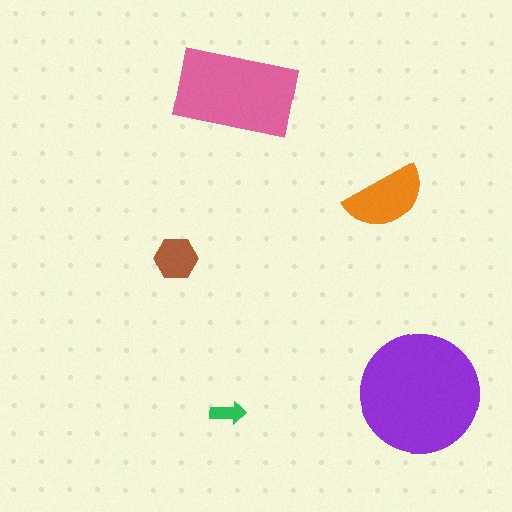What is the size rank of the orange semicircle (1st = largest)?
3rd.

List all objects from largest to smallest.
The purple circle, the pink rectangle, the orange semicircle, the brown hexagon, the green arrow.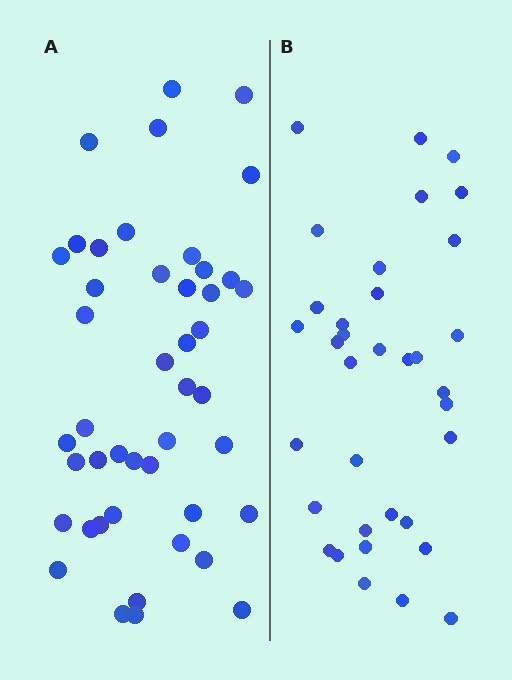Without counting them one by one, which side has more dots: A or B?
Region A (the left region) has more dots.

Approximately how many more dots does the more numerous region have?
Region A has roughly 10 or so more dots than region B.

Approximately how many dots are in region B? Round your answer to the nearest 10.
About 40 dots. (The exact count is 35, which rounds to 40.)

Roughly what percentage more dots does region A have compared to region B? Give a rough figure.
About 30% more.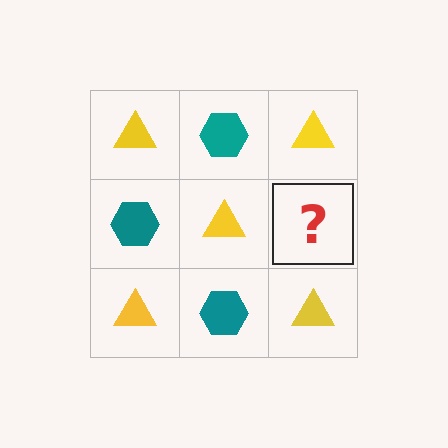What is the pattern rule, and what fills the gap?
The rule is that it alternates yellow triangle and teal hexagon in a checkerboard pattern. The gap should be filled with a teal hexagon.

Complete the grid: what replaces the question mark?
The question mark should be replaced with a teal hexagon.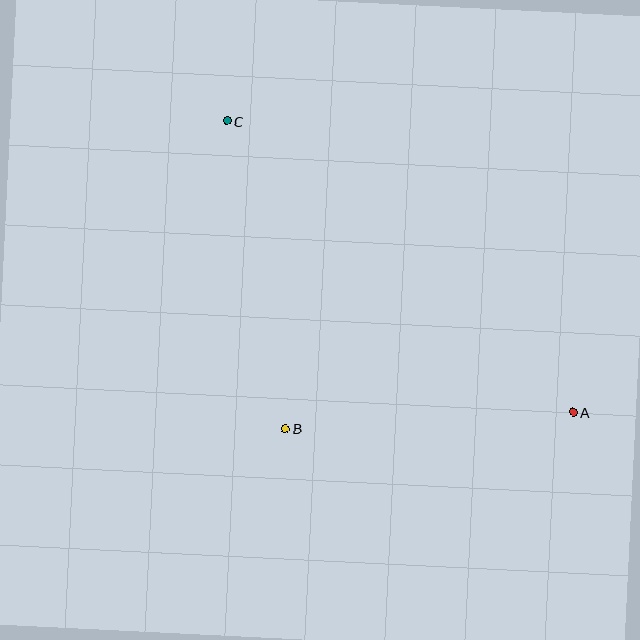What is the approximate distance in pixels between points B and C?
The distance between B and C is approximately 313 pixels.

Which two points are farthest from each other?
Points A and C are farthest from each other.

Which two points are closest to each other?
Points A and B are closest to each other.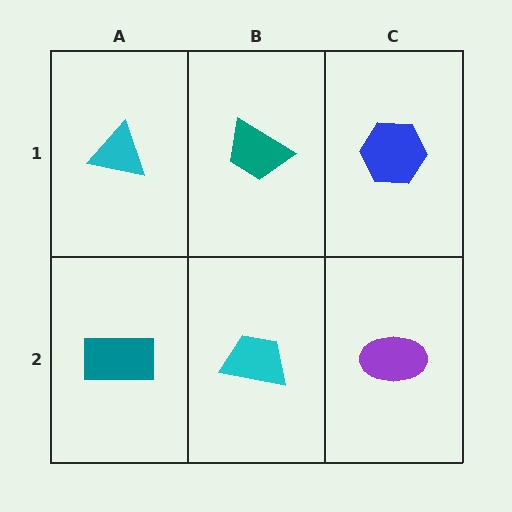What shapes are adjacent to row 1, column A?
A teal rectangle (row 2, column A), a teal trapezoid (row 1, column B).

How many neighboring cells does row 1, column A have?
2.